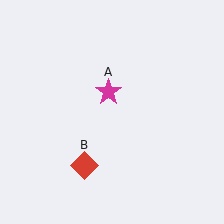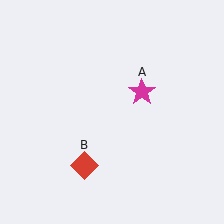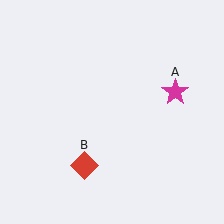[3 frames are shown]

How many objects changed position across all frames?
1 object changed position: magenta star (object A).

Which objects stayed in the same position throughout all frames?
Red diamond (object B) remained stationary.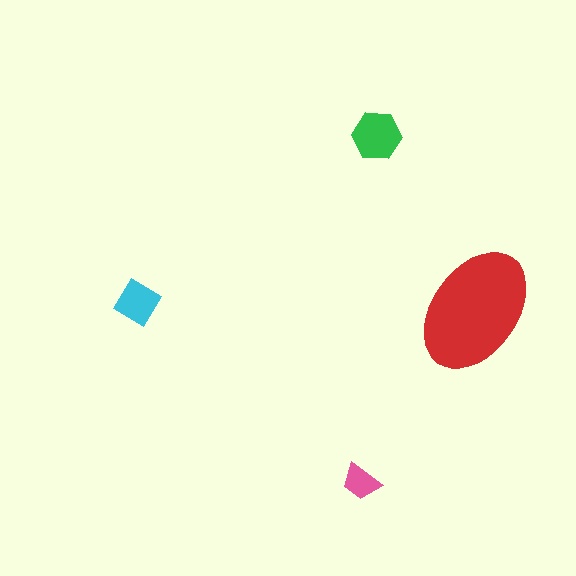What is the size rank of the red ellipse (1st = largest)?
1st.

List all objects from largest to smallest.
The red ellipse, the green hexagon, the cyan diamond, the pink trapezoid.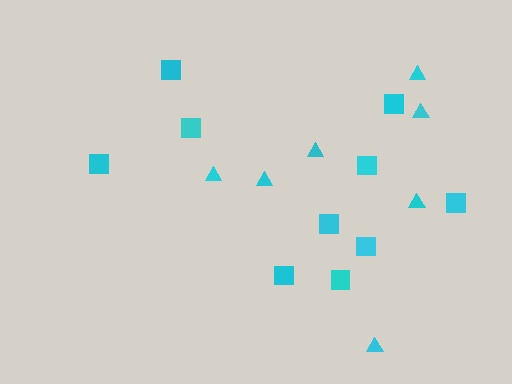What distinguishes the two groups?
There are 2 groups: one group of triangles (7) and one group of squares (10).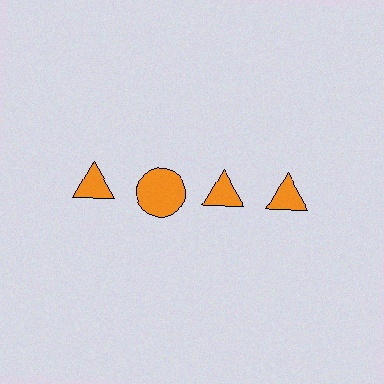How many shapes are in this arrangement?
There are 4 shapes arranged in a grid pattern.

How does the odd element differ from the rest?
It has a different shape: circle instead of triangle.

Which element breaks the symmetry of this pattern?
The orange circle in the top row, second from left column breaks the symmetry. All other shapes are orange triangles.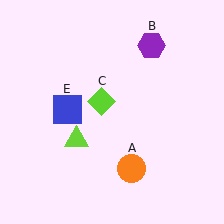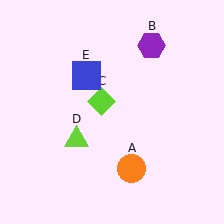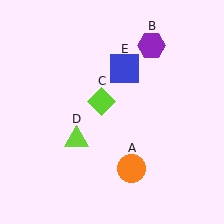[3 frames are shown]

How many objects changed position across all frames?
1 object changed position: blue square (object E).